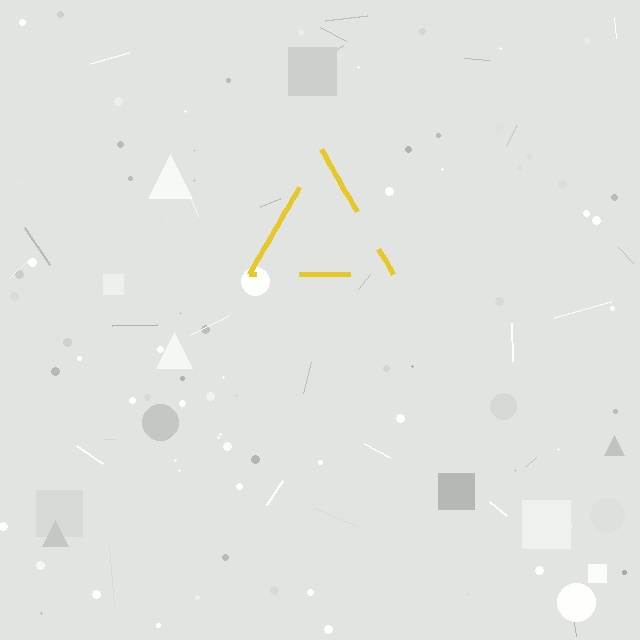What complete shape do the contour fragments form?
The contour fragments form a triangle.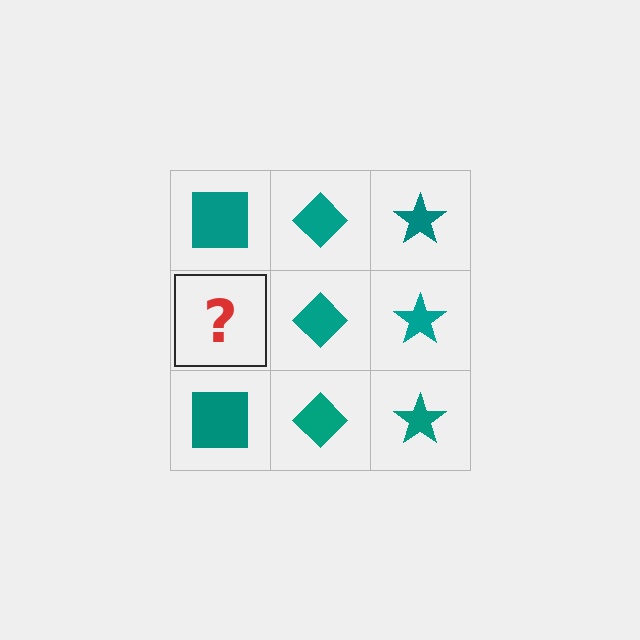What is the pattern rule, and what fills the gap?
The rule is that each column has a consistent shape. The gap should be filled with a teal square.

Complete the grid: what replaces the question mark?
The question mark should be replaced with a teal square.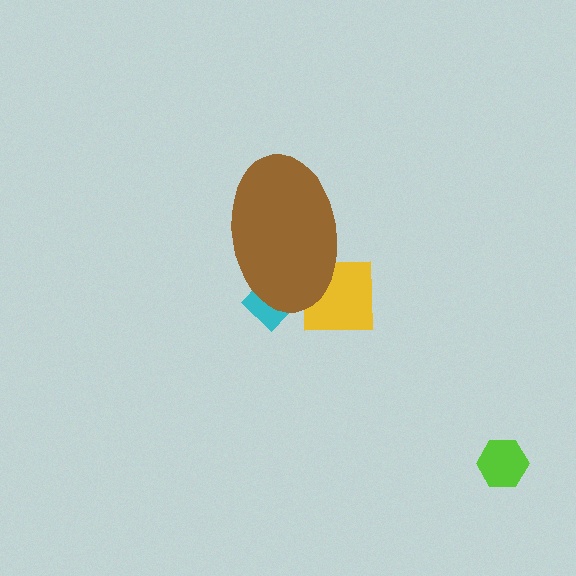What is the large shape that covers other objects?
A brown ellipse.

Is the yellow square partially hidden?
Yes, the yellow square is partially hidden behind the brown ellipse.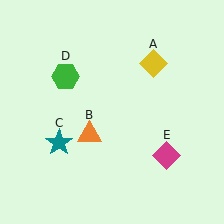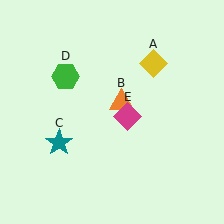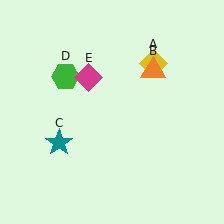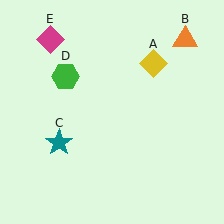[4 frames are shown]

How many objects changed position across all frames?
2 objects changed position: orange triangle (object B), magenta diamond (object E).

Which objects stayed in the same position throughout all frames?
Yellow diamond (object A) and teal star (object C) and green hexagon (object D) remained stationary.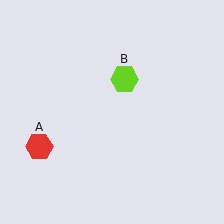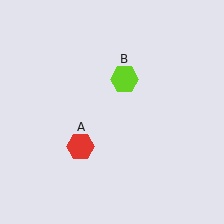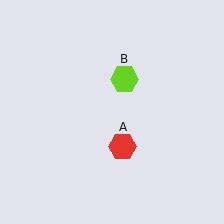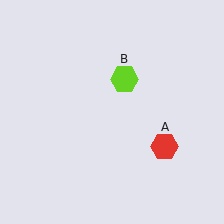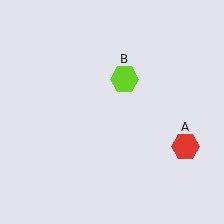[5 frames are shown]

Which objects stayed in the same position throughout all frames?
Lime hexagon (object B) remained stationary.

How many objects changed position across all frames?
1 object changed position: red hexagon (object A).